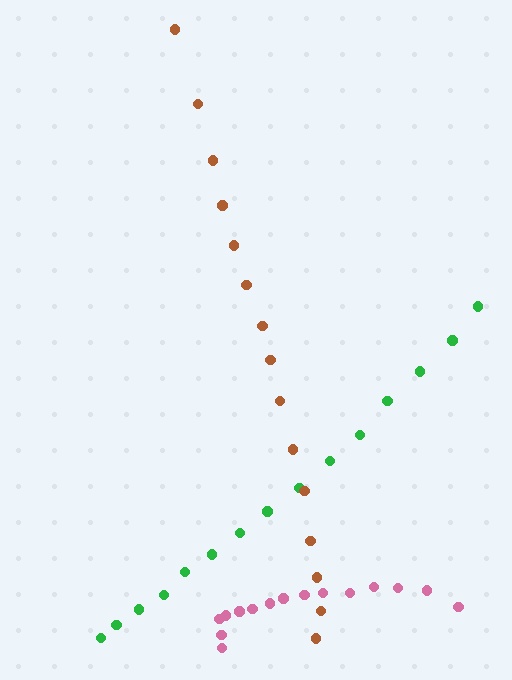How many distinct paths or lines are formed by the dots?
There are 3 distinct paths.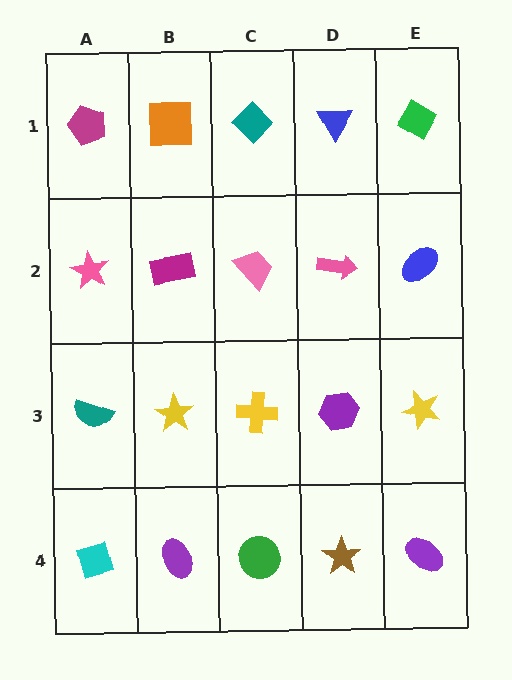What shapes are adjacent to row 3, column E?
A blue ellipse (row 2, column E), a purple ellipse (row 4, column E), a purple hexagon (row 3, column D).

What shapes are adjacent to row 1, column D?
A pink arrow (row 2, column D), a teal diamond (row 1, column C), a green diamond (row 1, column E).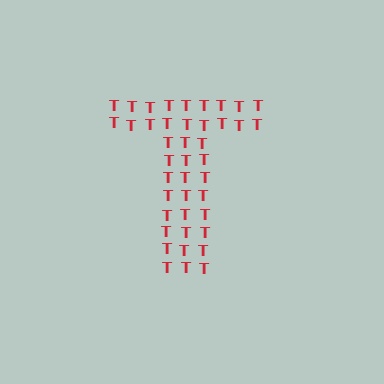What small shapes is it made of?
It is made of small letter T's.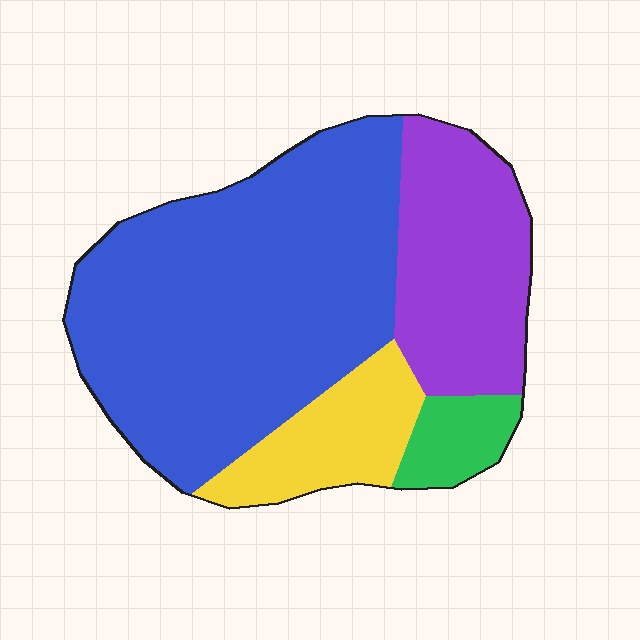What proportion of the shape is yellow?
Yellow covers around 15% of the shape.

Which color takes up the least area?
Green, at roughly 5%.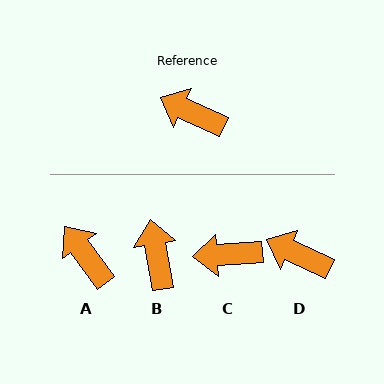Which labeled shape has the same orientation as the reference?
D.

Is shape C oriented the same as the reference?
No, it is off by about 29 degrees.